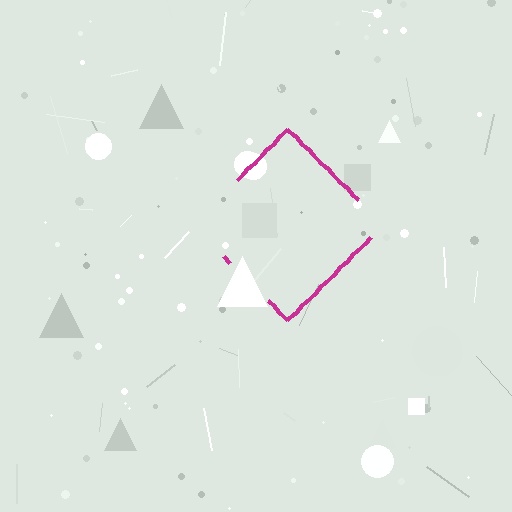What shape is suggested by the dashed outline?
The dashed outline suggests a diamond.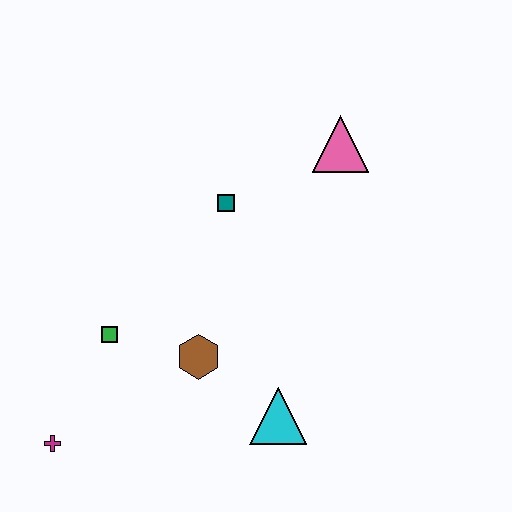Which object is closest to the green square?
The brown hexagon is closest to the green square.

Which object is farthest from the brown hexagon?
The pink triangle is farthest from the brown hexagon.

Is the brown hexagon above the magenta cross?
Yes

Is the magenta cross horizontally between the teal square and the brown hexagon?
No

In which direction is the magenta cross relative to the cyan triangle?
The magenta cross is to the left of the cyan triangle.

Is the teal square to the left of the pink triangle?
Yes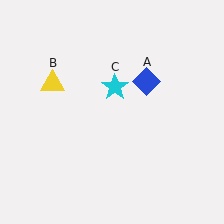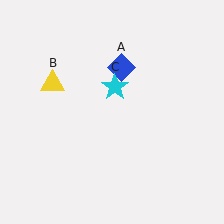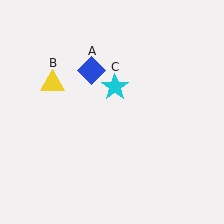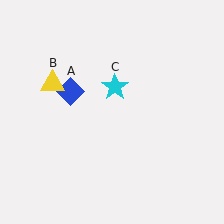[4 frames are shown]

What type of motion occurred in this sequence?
The blue diamond (object A) rotated counterclockwise around the center of the scene.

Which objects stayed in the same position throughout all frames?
Yellow triangle (object B) and cyan star (object C) remained stationary.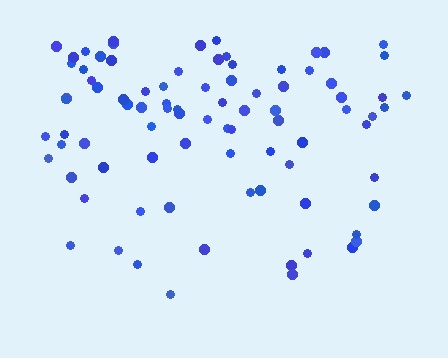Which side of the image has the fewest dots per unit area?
The bottom.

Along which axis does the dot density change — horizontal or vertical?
Vertical.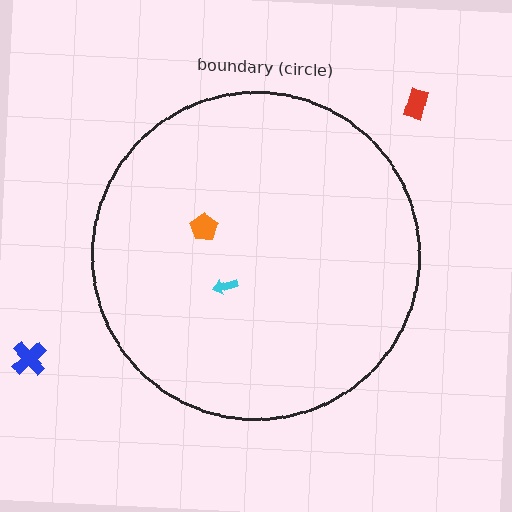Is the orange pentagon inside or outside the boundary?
Inside.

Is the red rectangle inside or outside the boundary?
Outside.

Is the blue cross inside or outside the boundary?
Outside.